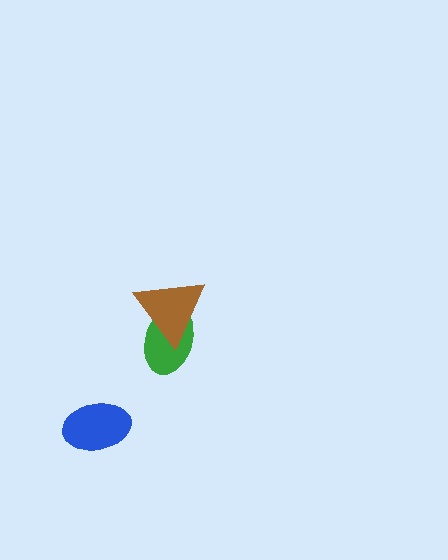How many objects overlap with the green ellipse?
1 object overlaps with the green ellipse.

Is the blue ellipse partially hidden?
No, no other shape covers it.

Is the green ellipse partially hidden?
Yes, it is partially covered by another shape.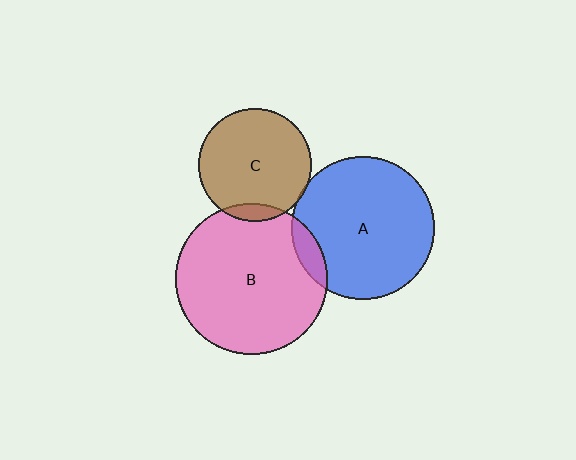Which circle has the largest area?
Circle B (pink).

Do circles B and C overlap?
Yes.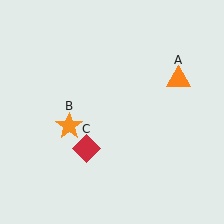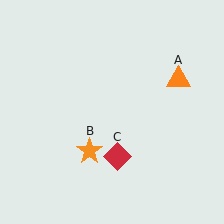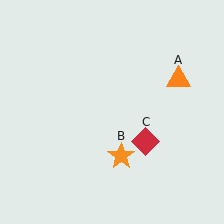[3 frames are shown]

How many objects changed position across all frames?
2 objects changed position: orange star (object B), red diamond (object C).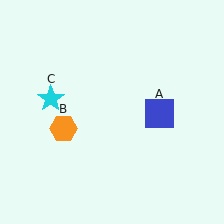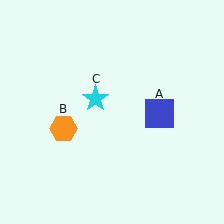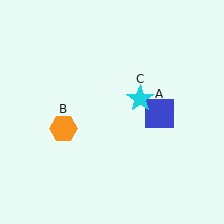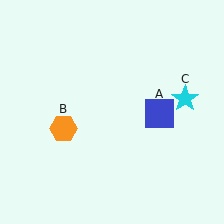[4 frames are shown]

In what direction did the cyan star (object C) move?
The cyan star (object C) moved right.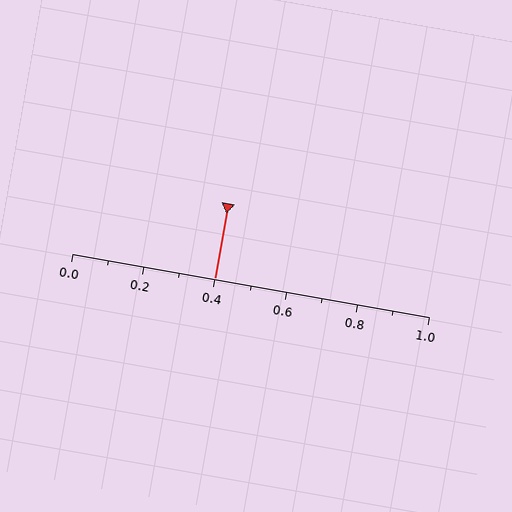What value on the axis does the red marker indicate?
The marker indicates approximately 0.4.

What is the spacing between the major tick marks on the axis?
The major ticks are spaced 0.2 apart.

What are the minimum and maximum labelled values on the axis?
The axis runs from 0.0 to 1.0.